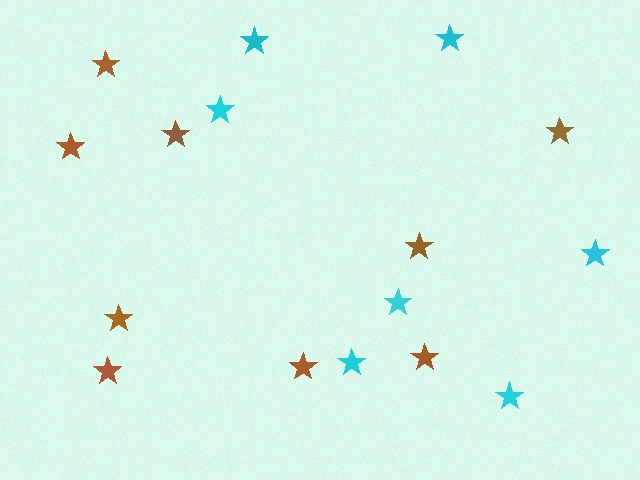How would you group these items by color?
There are 2 groups: one group of brown stars (9) and one group of cyan stars (7).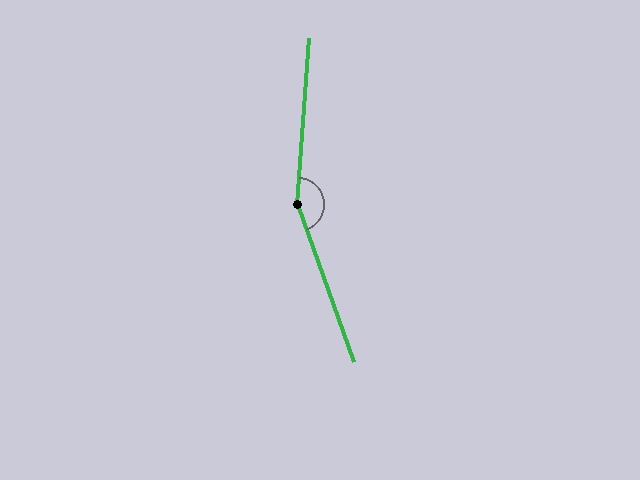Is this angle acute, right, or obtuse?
It is obtuse.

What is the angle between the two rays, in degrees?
Approximately 156 degrees.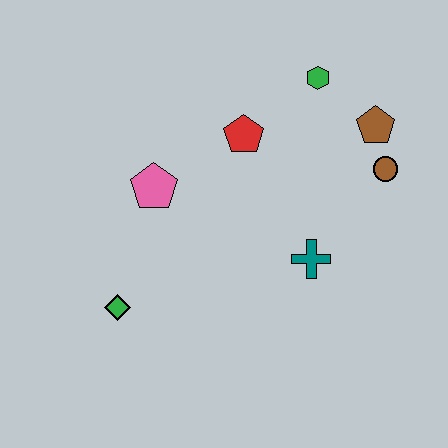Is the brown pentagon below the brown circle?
No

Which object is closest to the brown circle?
The brown pentagon is closest to the brown circle.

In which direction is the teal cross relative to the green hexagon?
The teal cross is below the green hexagon.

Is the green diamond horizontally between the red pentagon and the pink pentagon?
No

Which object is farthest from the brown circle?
The green diamond is farthest from the brown circle.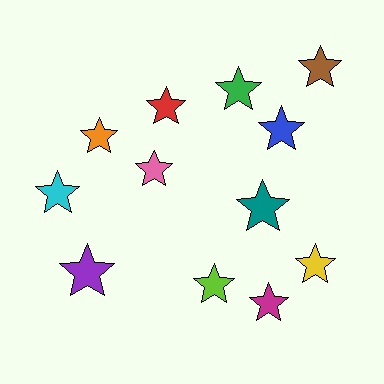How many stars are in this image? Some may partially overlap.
There are 12 stars.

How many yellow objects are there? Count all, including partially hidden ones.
There is 1 yellow object.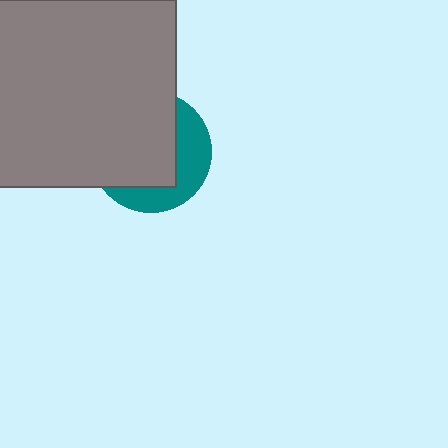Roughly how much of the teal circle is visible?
A small part of it is visible (roughly 36%).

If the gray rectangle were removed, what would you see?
You would see the complete teal circle.